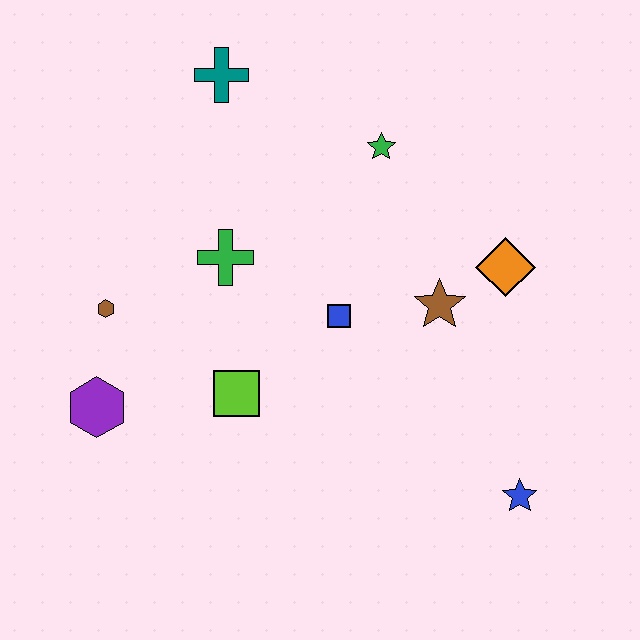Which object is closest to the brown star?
The orange diamond is closest to the brown star.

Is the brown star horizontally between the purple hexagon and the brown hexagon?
No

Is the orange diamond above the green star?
No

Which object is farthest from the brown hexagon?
The blue star is farthest from the brown hexagon.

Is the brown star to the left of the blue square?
No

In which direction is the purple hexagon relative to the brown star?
The purple hexagon is to the left of the brown star.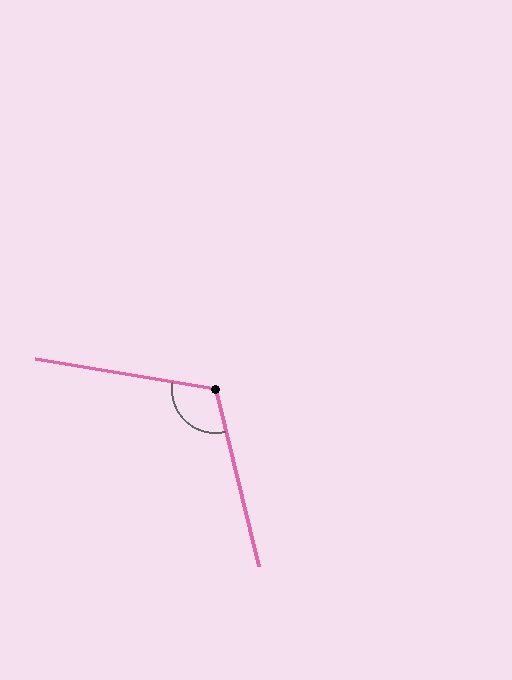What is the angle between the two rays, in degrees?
Approximately 113 degrees.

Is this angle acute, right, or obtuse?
It is obtuse.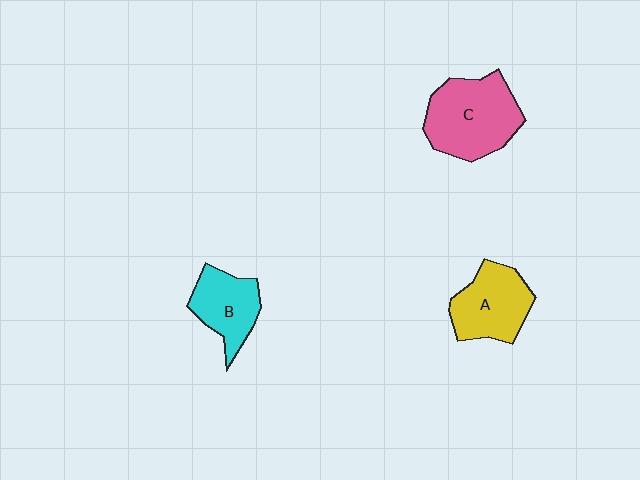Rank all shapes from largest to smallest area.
From largest to smallest: C (pink), A (yellow), B (cyan).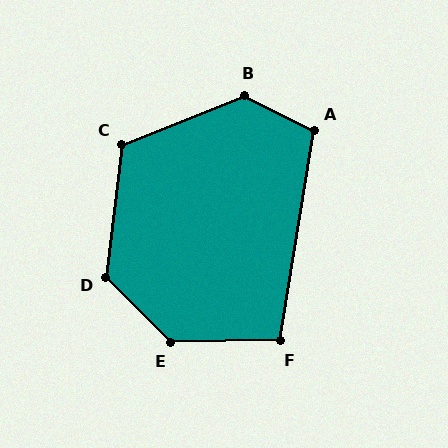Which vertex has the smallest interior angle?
F, at approximately 100 degrees.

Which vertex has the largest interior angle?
E, at approximately 134 degrees.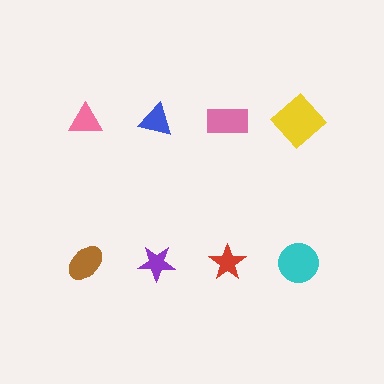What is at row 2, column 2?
A purple star.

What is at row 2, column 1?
A brown ellipse.